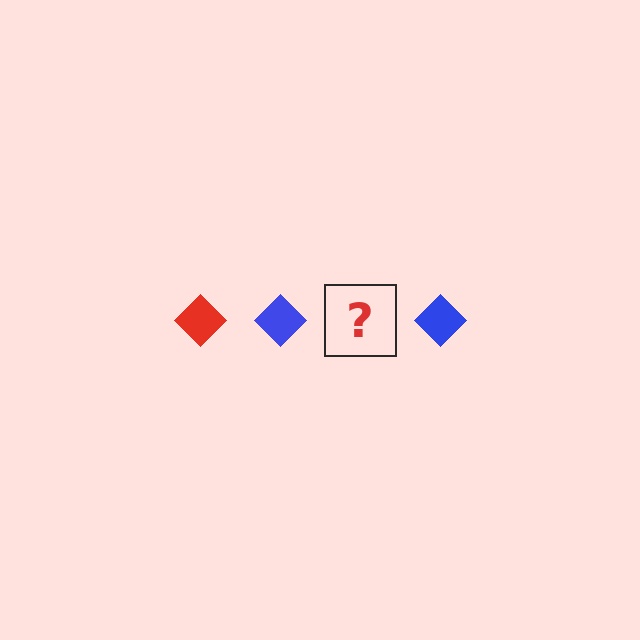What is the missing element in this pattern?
The missing element is a red diamond.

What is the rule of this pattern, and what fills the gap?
The rule is that the pattern cycles through red, blue diamonds. The gap should be filled with a red diamond.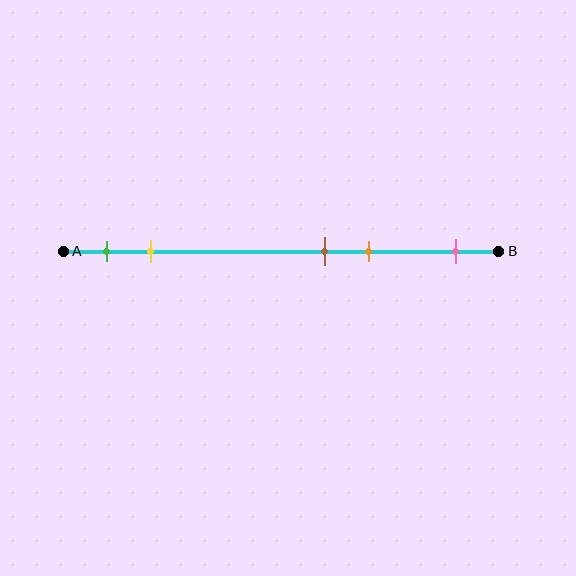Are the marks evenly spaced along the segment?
No, the marks are not evenly spaced.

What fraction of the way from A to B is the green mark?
The green mark is approximately 10% (0.1) of the way from A to B.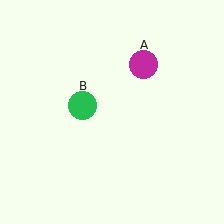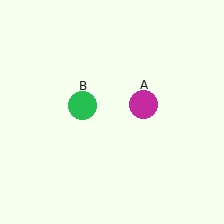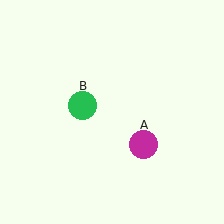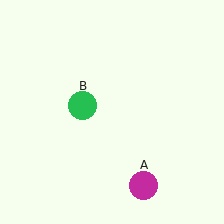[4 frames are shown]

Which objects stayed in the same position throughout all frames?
Green circle (object B) remained stationary.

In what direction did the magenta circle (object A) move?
The magenta circle (object A) moved down.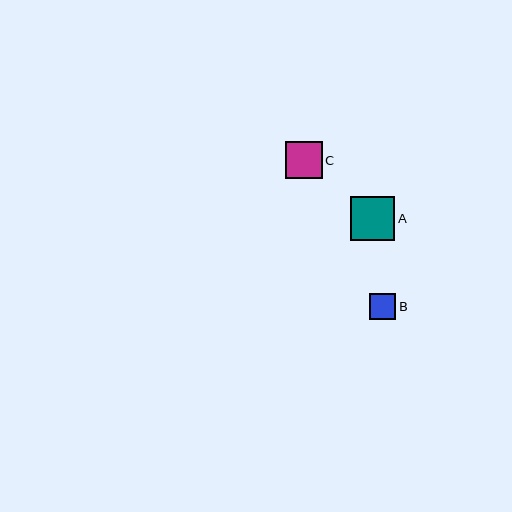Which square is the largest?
Square A is the largest with a size of approximately 44 pixels.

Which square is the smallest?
Square B is the smallest with a size of approximately 26 pixels.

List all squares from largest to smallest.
From largest to smallest: A, C, B.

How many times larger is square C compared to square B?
Square C is approximately 1.4 times the size of square B.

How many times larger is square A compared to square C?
Square A is approximately 1.2 times the size of square C.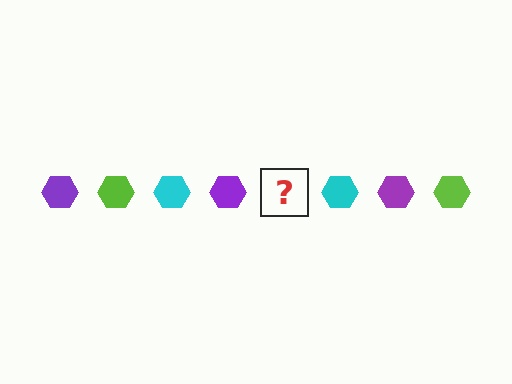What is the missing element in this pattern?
The missing element is a lime hexagon.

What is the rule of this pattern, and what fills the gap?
The rule is that the pattern cycles through purple, lime, cyan hexagons. The gap should be filled with a lime hexagon.